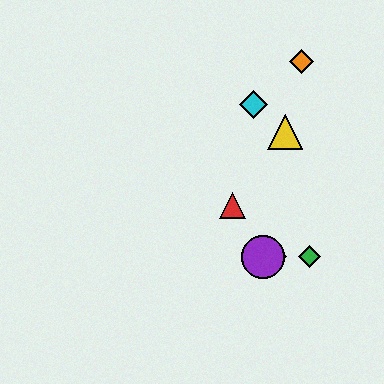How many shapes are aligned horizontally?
3 shapes (the blue diamond, the green diamond, the purple circle) are aligned horizontally.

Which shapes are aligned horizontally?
The blue diamond, the green diamond, the purple circle are aligned horizontally.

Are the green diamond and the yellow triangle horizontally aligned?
No, the green diamond is at y≈257 and the yellow triangle is at y≈132.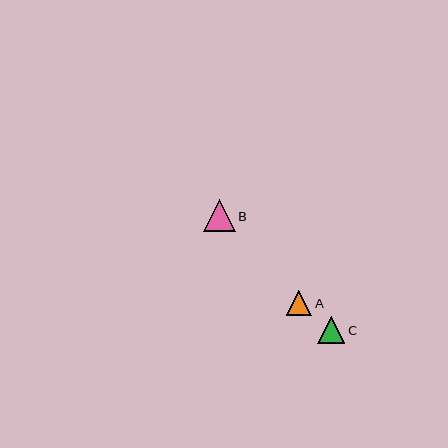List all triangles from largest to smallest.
From largest to smallest: B, C, A.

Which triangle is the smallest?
Triangle A is the smallest with a size of approximately 25 pixels.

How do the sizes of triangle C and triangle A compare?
Triangle C and triangle A are approximately the same size.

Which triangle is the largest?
Triangle B is the largest with a size of approximately 32 pixels.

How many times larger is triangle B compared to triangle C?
Triangle B is approximately 1.2 times the size of triangle C.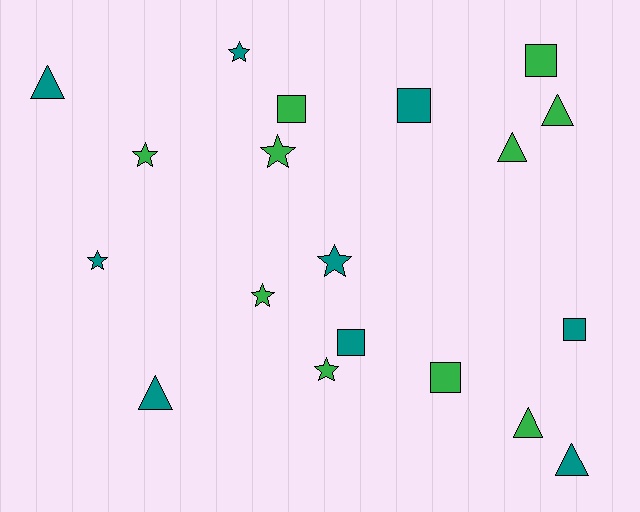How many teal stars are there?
There are 3 teal stars.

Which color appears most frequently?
Green, with 10 objects.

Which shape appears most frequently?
Star, with 7 objects.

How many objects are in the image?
There are 19 objects.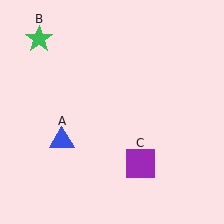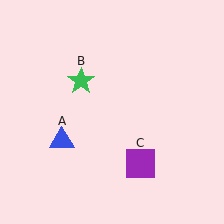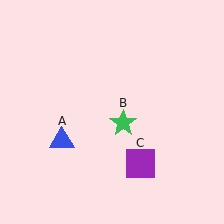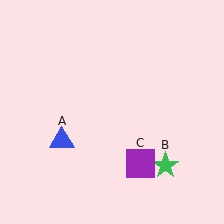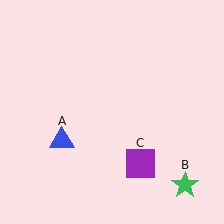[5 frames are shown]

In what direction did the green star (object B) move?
The green star (object B) moved down and to the right.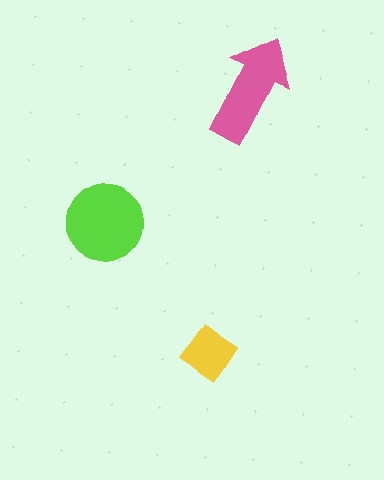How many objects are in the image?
There are 3 objects in the image.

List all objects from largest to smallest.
The lime circle, the pink arrow, the yellow diamond.